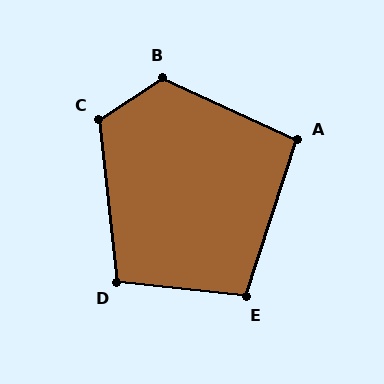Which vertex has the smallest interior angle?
A, at approximately 97 degrees.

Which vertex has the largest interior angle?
B, at approximately 122 degrees.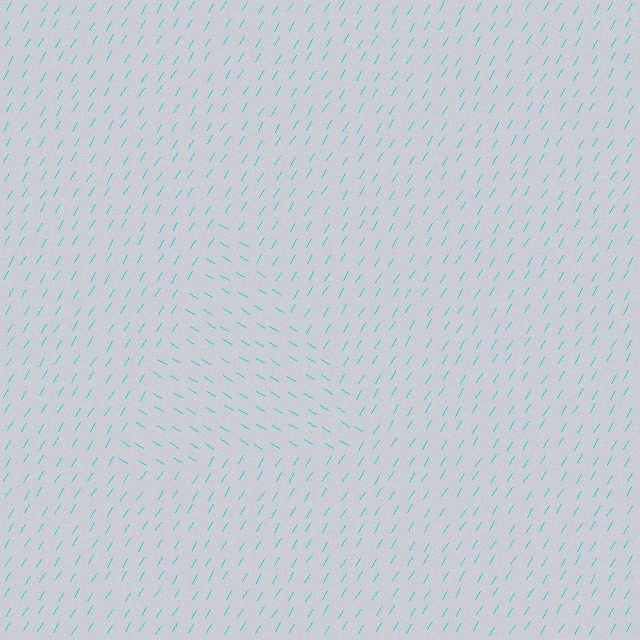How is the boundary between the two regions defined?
The boundary is defined purely by a change in line orientation (approximately 90 degrees difference). All lines are the same color and thickness.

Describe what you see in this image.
The image is filled with small cyan line segments. A triangle region in the image has lines oriented differently from the surrounding lines, creating a visible texture boundary.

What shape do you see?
I see a triangle.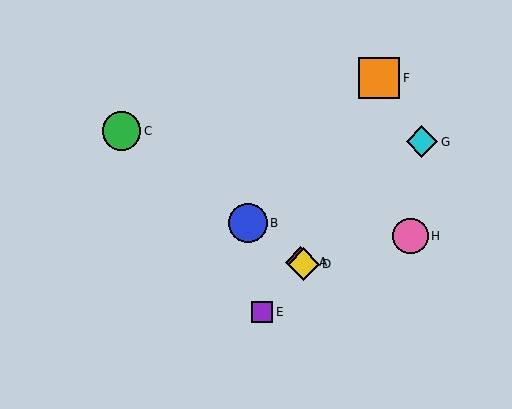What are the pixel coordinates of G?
Object G is at (422, 142).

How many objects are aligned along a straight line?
4 objects (A, B, C, D) are aligned along a straight line.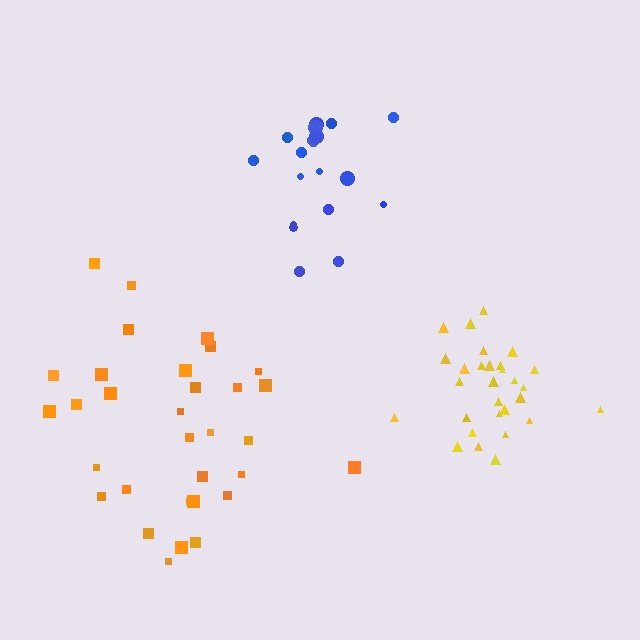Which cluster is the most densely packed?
Yellow.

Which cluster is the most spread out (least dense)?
Blue.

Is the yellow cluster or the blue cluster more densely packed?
Yellow.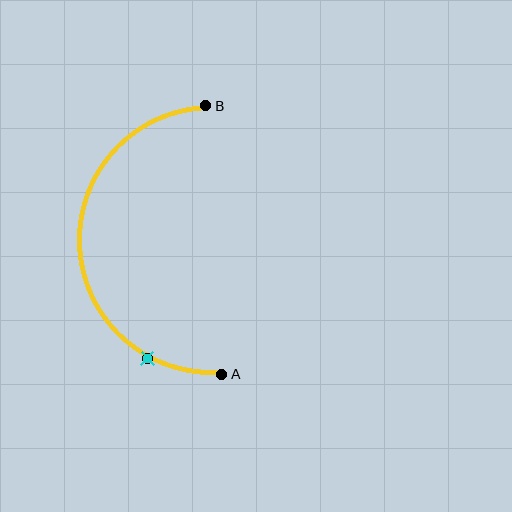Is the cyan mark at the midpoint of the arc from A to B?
No. The cyan mark lies on the arc but is closer to endpoint A. The arc midpoint would be at the point on the curve equidistant along the arc from both A and B.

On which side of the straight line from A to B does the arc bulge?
The arc bulges to the left of the straight line connecting A and B.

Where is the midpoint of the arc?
The arc midpoint is the point on the curve farthest from the straight line joining A and B. It sits to the left of that line.